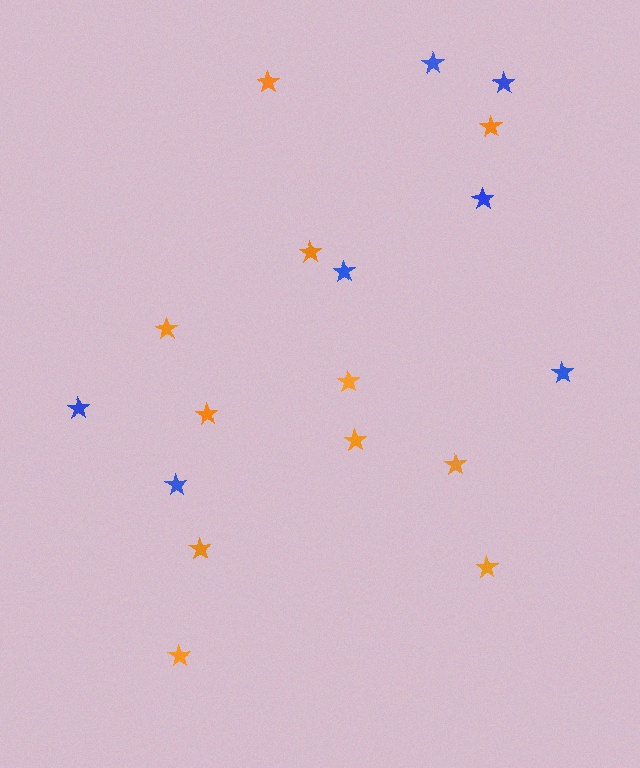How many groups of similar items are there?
There are 2 groups: one group of blue stars (7) and one group of orange stars (11).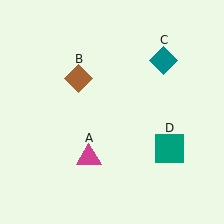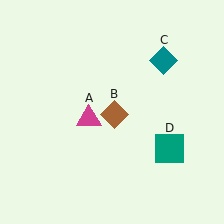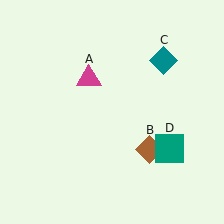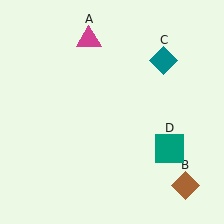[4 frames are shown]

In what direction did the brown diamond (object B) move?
The brown diamond (object B) moved down and to the right.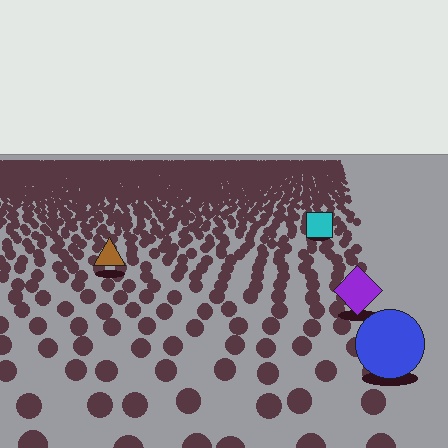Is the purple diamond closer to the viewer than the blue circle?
No. The blue circle is closer — you can tell from the texture gradient: the ground texture is coarser near it.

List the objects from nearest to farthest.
From nearest to farthest: the blue circle, the purple diamond, the brown triangle, the cyan square.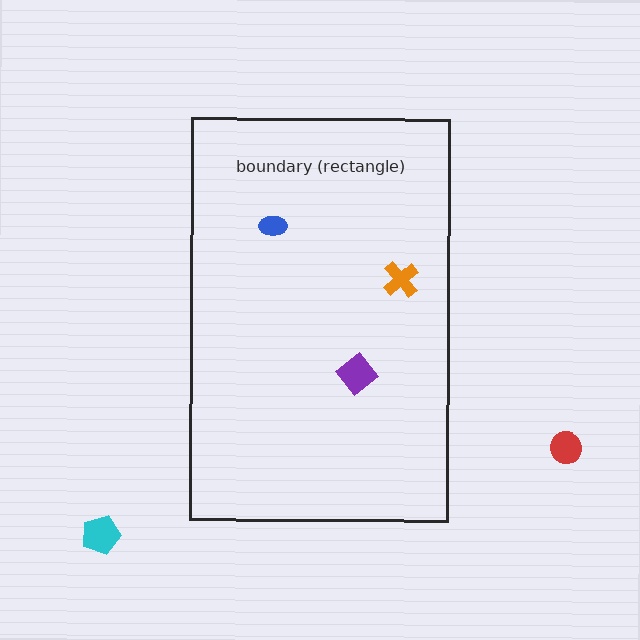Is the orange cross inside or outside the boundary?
Inside.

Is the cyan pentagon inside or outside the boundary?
Outside.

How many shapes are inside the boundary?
3 inside, 2 outside.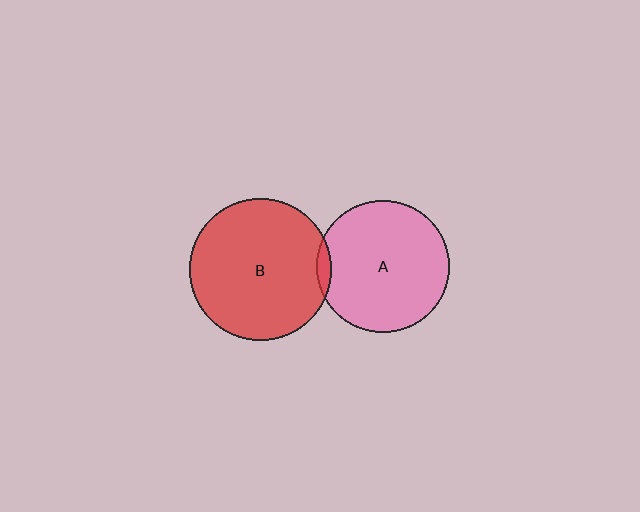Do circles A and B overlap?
Yes.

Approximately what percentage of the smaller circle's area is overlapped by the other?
Approximately 5%.